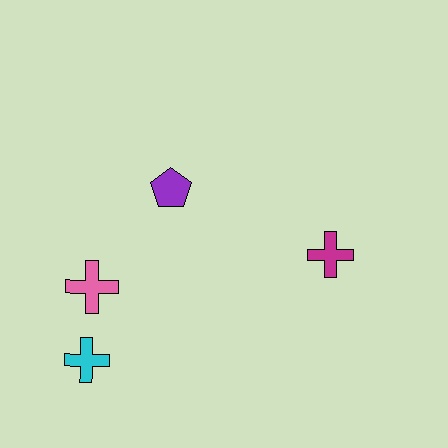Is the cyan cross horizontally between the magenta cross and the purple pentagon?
No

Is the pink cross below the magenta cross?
Yes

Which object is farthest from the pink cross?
The magenta cross is farthest from the pink cross.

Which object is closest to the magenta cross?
The purple pentagon is closest to the magenta cross.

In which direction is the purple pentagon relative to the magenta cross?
The purple pentagon is to the left of the magenta cross.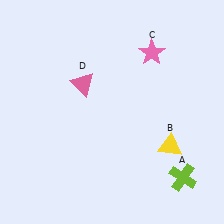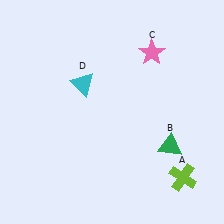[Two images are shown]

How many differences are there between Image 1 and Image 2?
There are 2 differences between the two images.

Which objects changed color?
B changed from yellow to green. D changed from pink to cyan.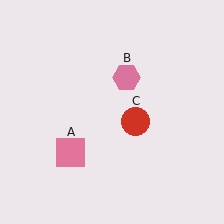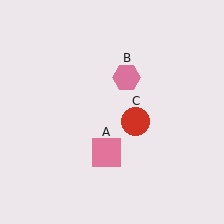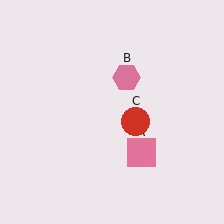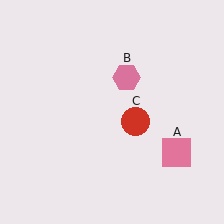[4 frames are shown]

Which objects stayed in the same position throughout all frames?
Pink hexagon (object B) and red circle (object C) remained stationary.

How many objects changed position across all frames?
1 object changed position: pink square (object A).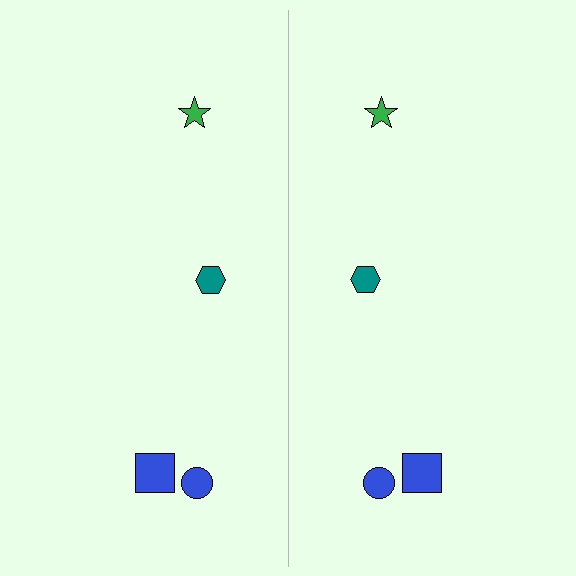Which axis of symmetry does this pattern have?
The pattern has a vertical axis of symmetry running through the center of the image.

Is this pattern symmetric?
Yes, this pattern has bilateral (reflection) symmetry.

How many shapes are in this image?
There are 8 shapes in this image.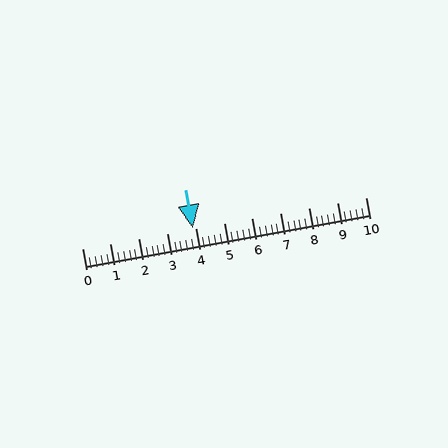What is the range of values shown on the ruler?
The ruler shows values from 0 to 10.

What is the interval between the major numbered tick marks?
The major tick marks are spaced 1 units apart.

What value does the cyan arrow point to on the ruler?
The cyan arrow points to approximately 3.9.